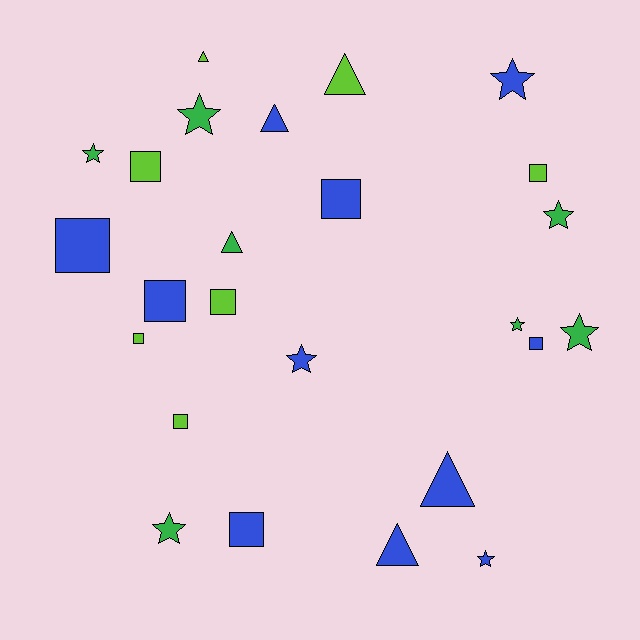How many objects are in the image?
There are 25 objects.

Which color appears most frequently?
Blue, with 11 objects.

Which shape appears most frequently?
Square, with 10 objects.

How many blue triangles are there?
There are 3 blue triangles.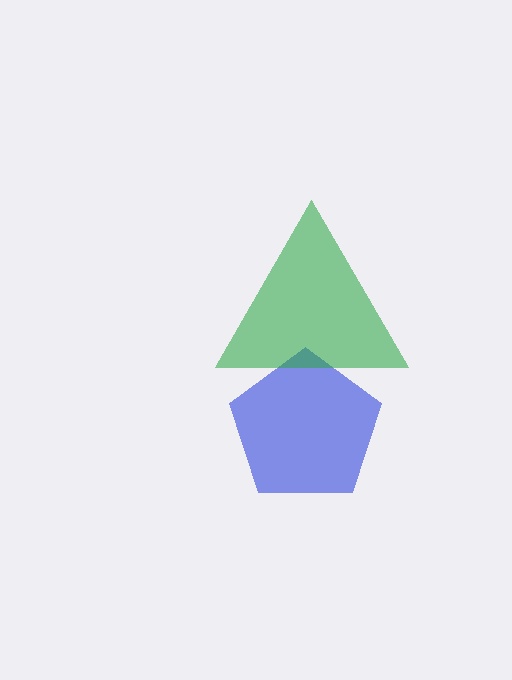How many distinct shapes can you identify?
There are 2 distinct shapes: a blue pentagon, a green triangle.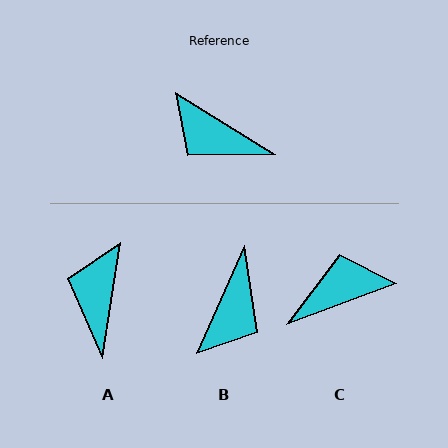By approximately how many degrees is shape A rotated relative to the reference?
Approximately 67 degrees clockwise.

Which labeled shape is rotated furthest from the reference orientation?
C, about 128 degrees away.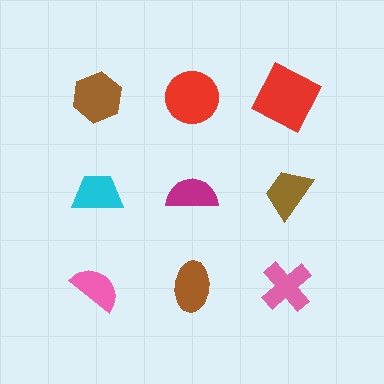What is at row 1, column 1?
A brown hexagon.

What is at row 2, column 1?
A cyan trapezoid.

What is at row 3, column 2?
A brown ellipse.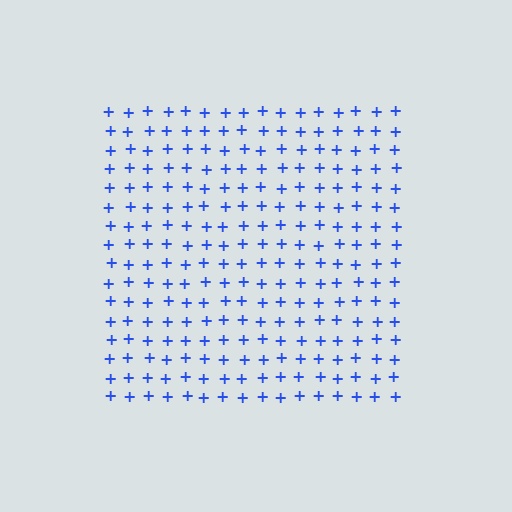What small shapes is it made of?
It is made of small plus signs.